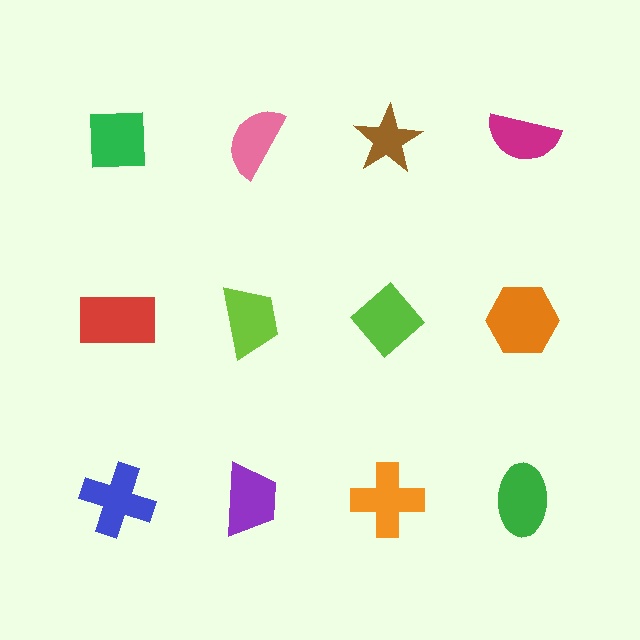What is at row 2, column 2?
A lime trapezoid.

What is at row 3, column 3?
An orange cross.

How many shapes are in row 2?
4 shapes.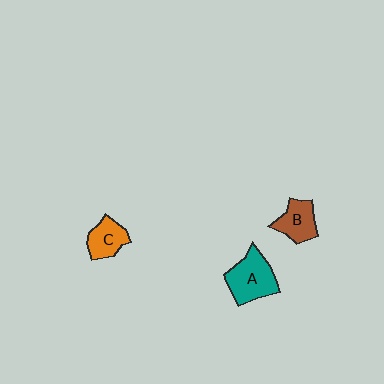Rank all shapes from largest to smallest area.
From largest to smallest: A (teal), B (brown), C (orange).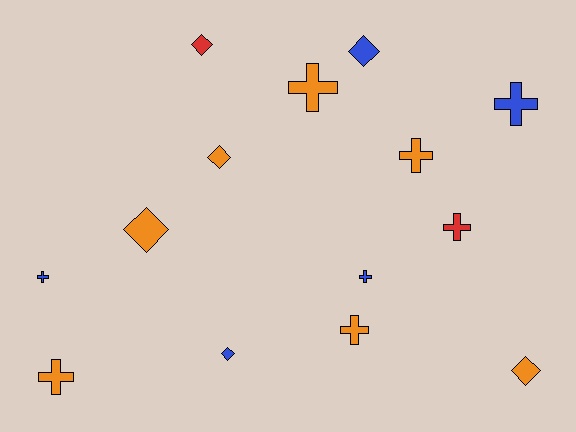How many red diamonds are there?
There is 1 red diamond.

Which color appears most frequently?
Orange, with 7 objects.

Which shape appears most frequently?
Cross, with 8 objects.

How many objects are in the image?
There are 14 objects.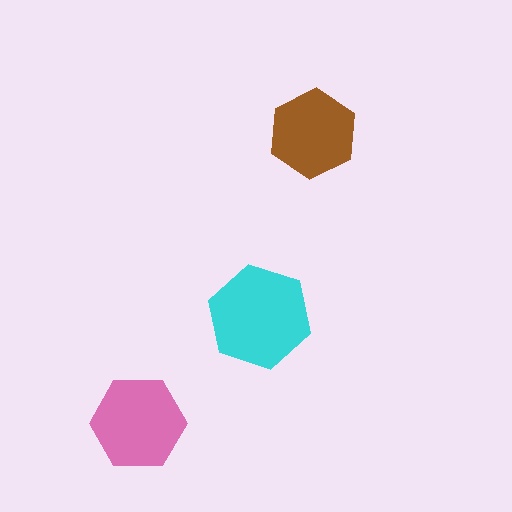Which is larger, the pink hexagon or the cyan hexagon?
The cyan one.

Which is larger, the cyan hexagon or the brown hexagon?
The cyan one.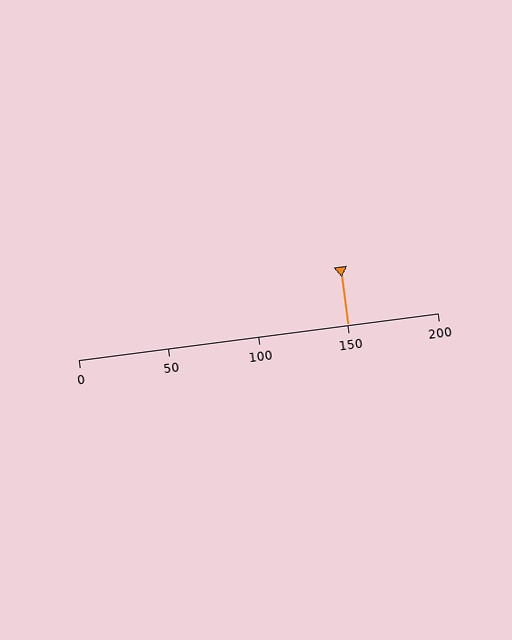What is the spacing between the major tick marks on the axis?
The major ticks are spaced 50 apart.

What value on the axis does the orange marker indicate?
The marker indicates approximately 150.